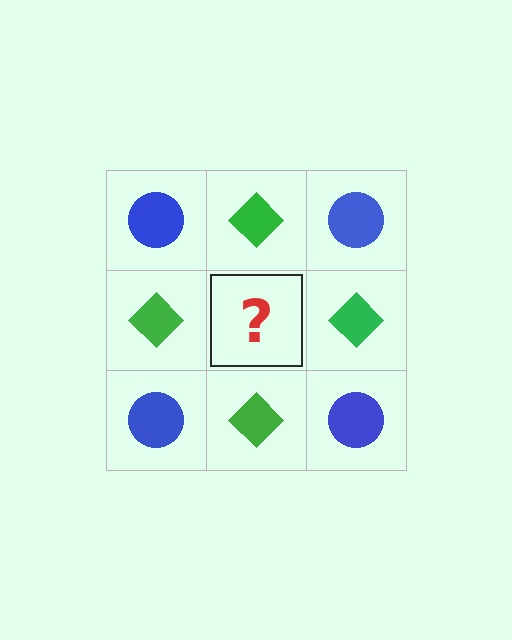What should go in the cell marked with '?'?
The missing cell should contain a blue circle.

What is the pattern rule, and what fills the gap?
The rule is that it alternates blue circle and green diamond in a checkerboard pattern. The gap should be filled with a blue circle.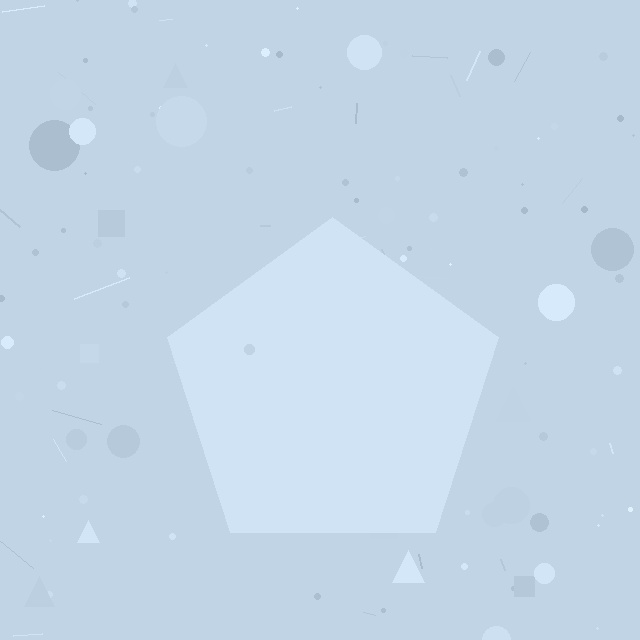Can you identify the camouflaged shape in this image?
The camouflaged shape is a pentagon.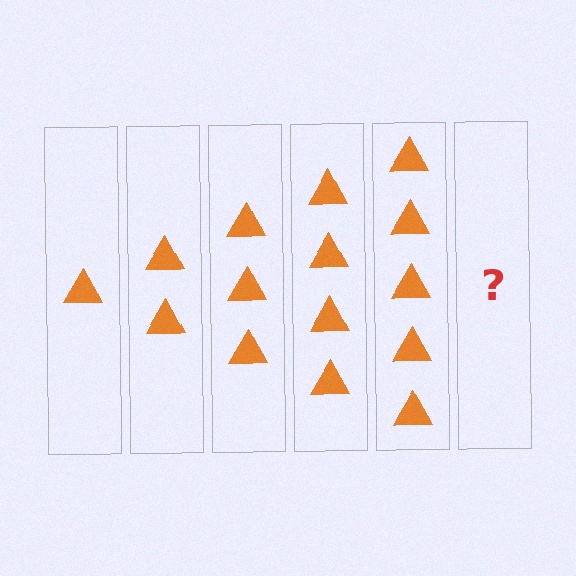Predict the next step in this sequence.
The next step is 6 triangles.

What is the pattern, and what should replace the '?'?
The pattern is that each step adds one more triangle. The '?' should be 6 triangles.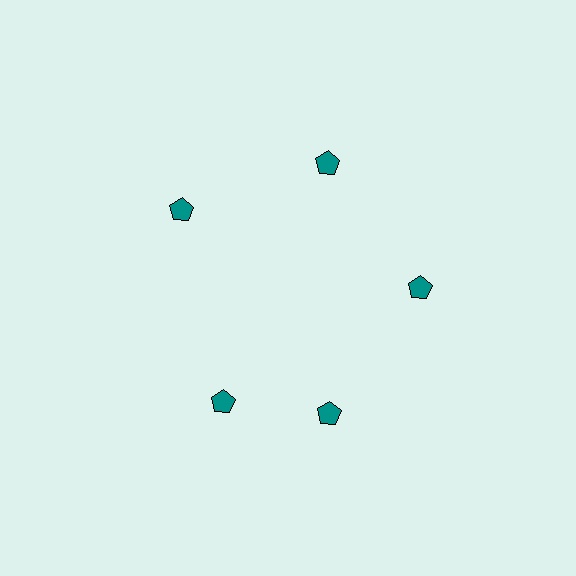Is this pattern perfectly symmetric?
No. The 5 teal pentagons are arranged in a ring, but one element near the 8 o'clock position is rotated out of alignment along the ring, breaking the 5-fold rotational symmetry.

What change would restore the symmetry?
The symmetry would be restored by rotating it back into even spacing with its neighbors so that all 5 pentagons sit at equal angles and equal distance from the center.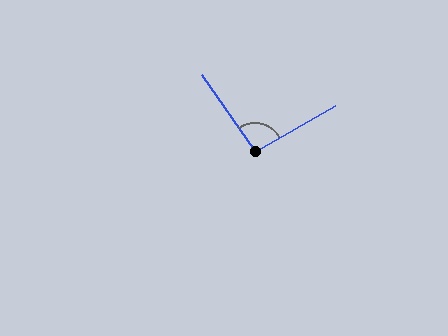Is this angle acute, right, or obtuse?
It is obtuse.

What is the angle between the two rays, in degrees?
Approximately 95 degrees.